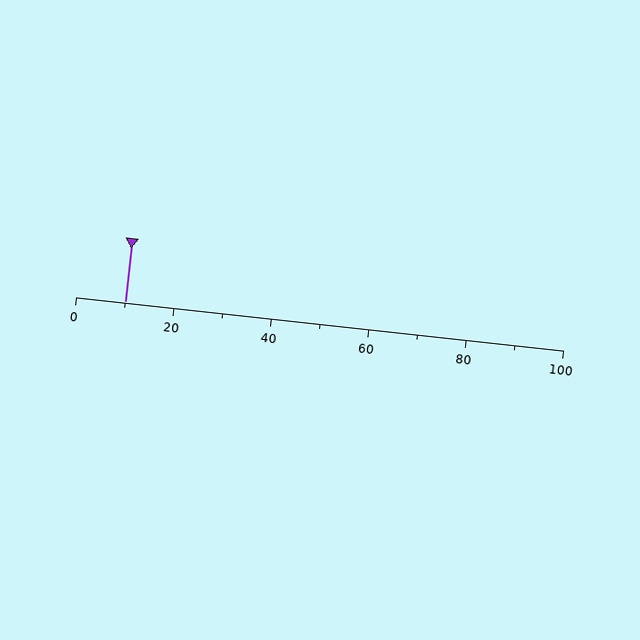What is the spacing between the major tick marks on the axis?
The major ticks are spaced 20 apart.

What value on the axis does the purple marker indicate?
The marker indicates approximately 10.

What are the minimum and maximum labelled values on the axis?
The axis runs from 0 to 100.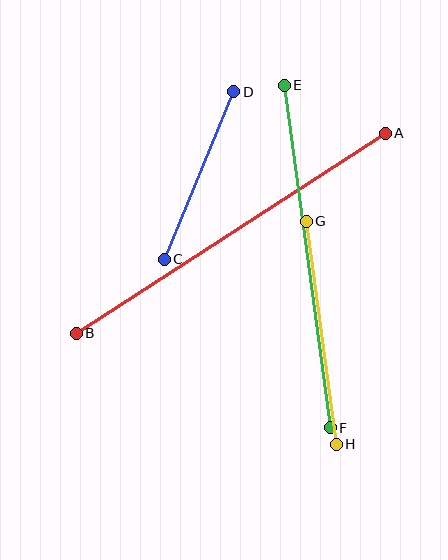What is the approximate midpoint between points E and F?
The midpoint is at approximately (307, 256) pixels.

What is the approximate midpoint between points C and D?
The midpoint is at approximately (199, 175) pixels.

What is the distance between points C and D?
The distance is approximately 181 pixels.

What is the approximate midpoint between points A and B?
The midpoint is at approximately (231, 233) pixels.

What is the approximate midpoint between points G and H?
The midpoint is at approximately (321, 333) pixels.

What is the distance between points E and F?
The distance is approximately 345 pixels.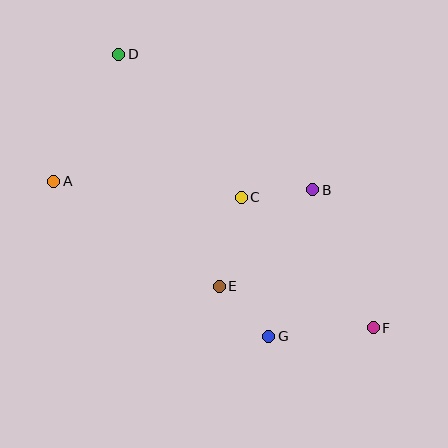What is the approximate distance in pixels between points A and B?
The distance between A and B is approximately 259 pixels.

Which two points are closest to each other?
Points E and G are closest to each other.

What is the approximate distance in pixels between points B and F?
The distance between B and F is approximately 151 pixels.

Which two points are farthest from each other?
Points D and F are farthest from each other.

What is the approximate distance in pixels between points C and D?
The distance between C and D is approximately 188 pixels.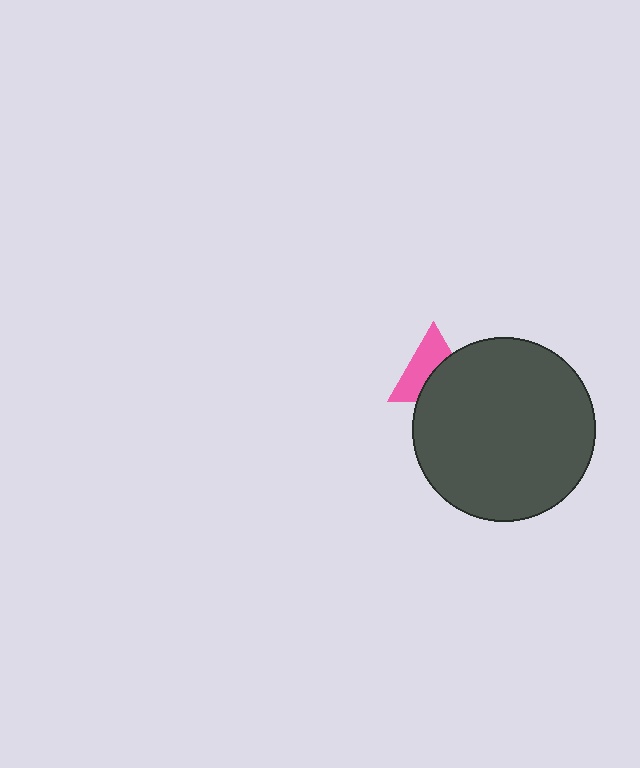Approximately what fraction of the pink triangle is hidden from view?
Roughly 46% of the pink triangle is hidden behind the dark gray circle.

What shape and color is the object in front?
The object in front is a dark gray circle.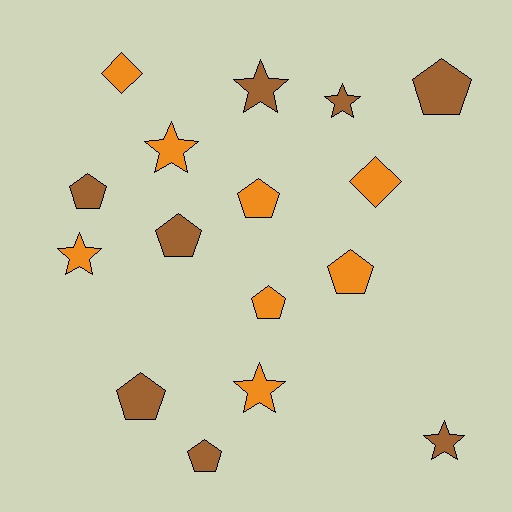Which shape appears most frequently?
Pentagon, with 8 objects.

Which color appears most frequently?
Orange, with 8 objects.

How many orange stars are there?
There are 3 orange stars.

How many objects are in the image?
There are 16 objects.